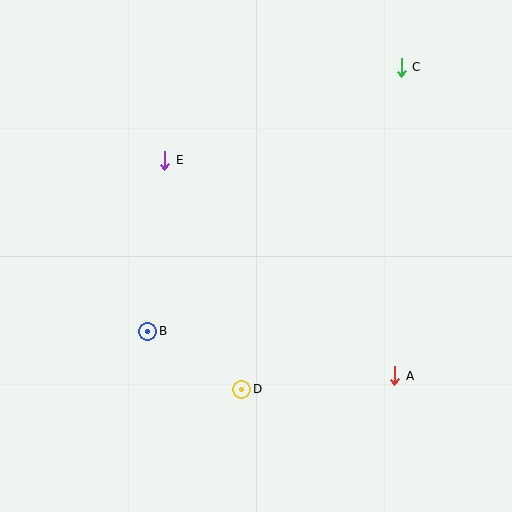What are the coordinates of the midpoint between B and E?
The midpoint between B and E is at (156, 246).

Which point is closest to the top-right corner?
Point C is closest to the top-right corner.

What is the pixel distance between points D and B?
The distance between D and B is 110 pixels.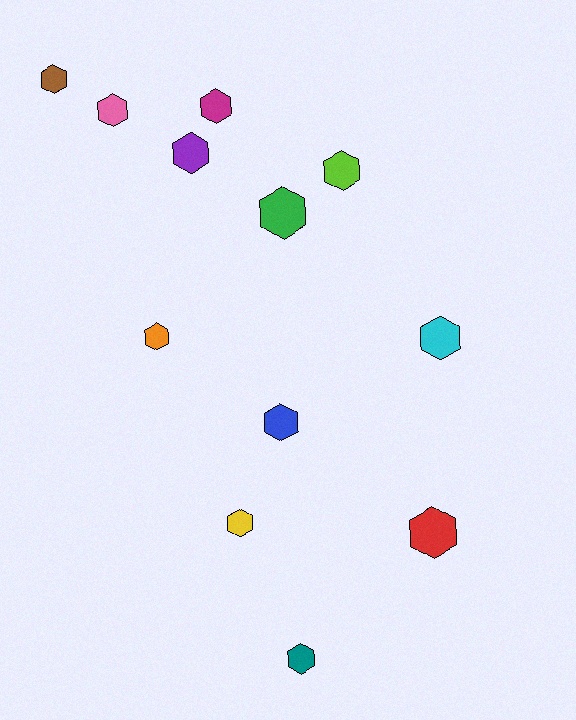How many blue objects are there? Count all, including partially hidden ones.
There is 1 blue object.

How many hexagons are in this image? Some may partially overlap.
There are 12 hexagons.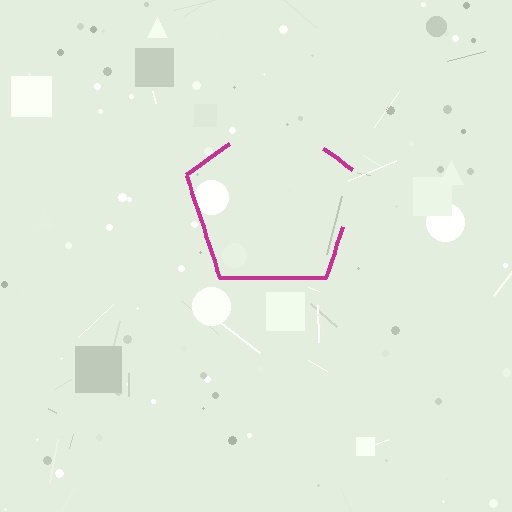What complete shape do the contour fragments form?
The contour fragments form a pentagon.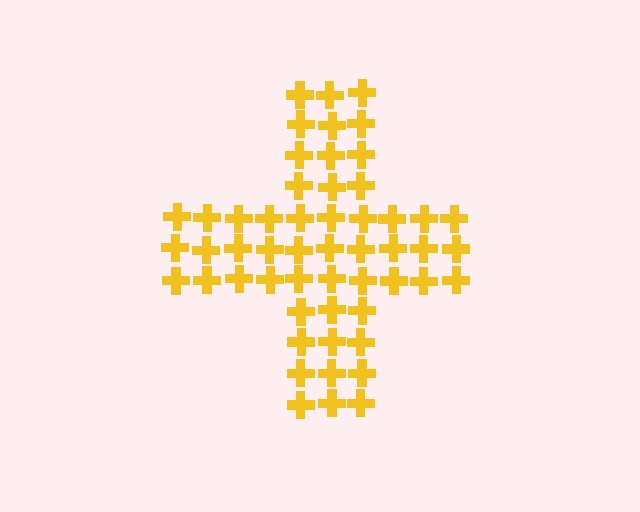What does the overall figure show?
The overall figure shows a cross.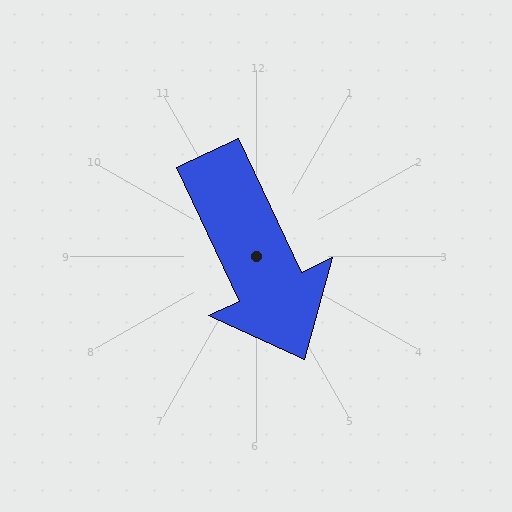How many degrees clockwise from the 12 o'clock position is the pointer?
Approximately 155 degrees.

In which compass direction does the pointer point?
Southeast.